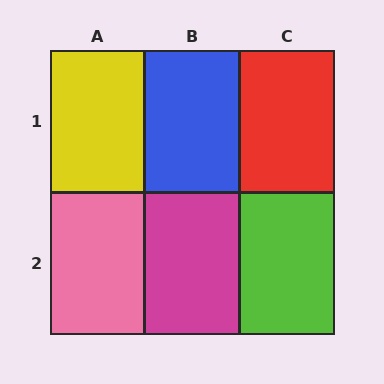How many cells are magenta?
1 cell is magenta.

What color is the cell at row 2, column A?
Pink.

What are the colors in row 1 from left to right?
Yellow, blue, red.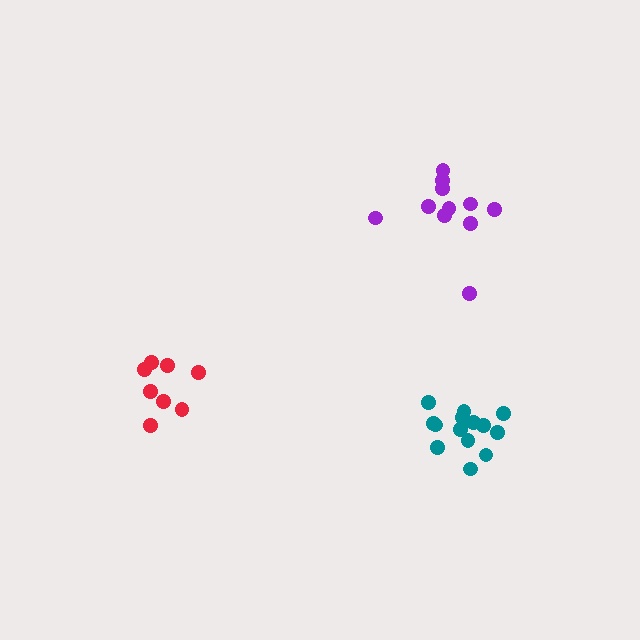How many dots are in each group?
Group 1: 8 dots, Group 2: 14 dots, Group 3: 11 dots (33 total).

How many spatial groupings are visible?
There are 3 spatial groupings.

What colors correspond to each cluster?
The clusters are colored: red, teal, purple.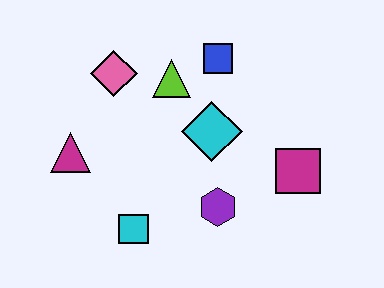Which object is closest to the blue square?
The lime triangle is closest to the blue square.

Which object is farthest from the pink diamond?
The magenta square is farthest from the pink diamond.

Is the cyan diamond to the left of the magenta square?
Yes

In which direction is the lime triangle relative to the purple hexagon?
The lime triangle is above the purple hexagon.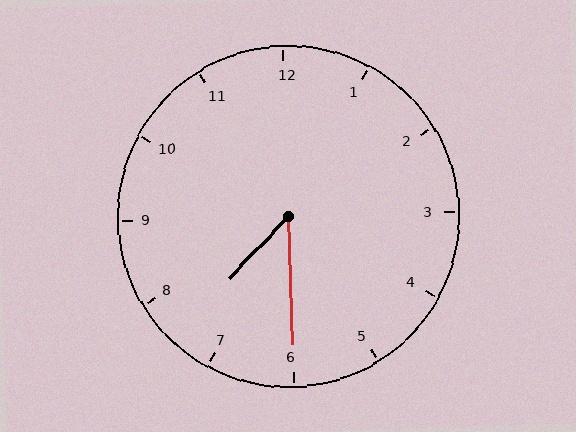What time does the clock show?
7:30.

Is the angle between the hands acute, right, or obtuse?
It is acute.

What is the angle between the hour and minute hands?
Approximately 45 degrees.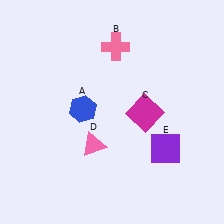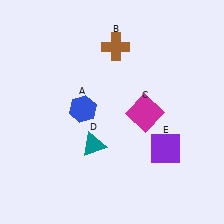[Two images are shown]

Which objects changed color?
B changed from pink to brown. D changed from pink to teal.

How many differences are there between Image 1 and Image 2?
There are 2 differences between the two images.